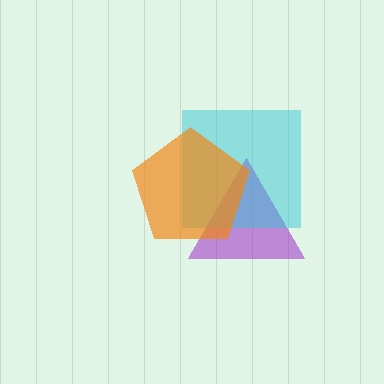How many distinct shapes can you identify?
There are 3 distinct shapes: a purple triangle, a cyan square, an orange pentagon.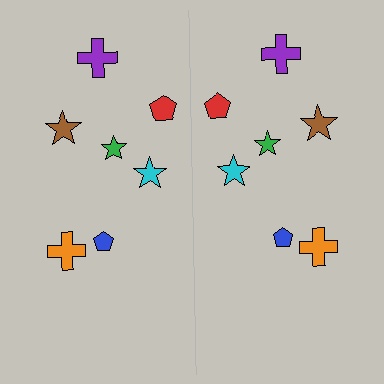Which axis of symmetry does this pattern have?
The pattern has a vertical axis of symmetry running through the center of the image.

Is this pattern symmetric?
Yes, this pattern has bilateral (reflection) symmetry.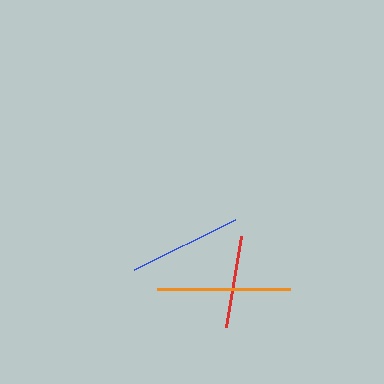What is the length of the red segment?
The red segment is approximately 92 pixels long.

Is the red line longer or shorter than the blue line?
The blue line is longer than the red line.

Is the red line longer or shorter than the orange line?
The orange line is longer than the red line.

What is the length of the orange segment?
The orange segment is approximately 134 pixels long.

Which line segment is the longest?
The orange line is the longest at approximately 134 pixels.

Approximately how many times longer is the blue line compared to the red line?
The blue line is approximately 1.2 times the length of the red line.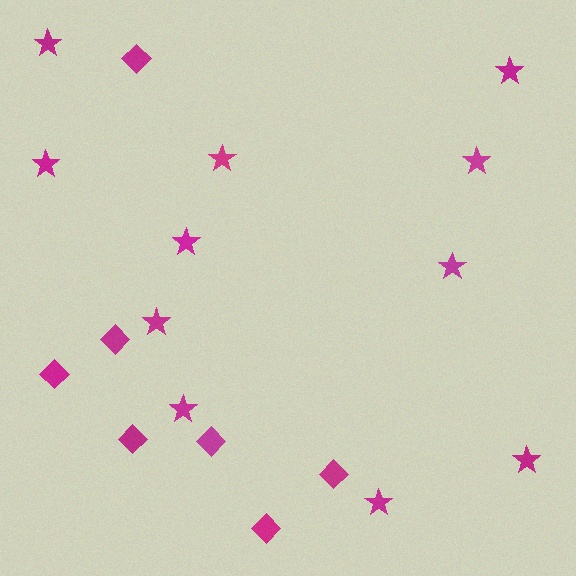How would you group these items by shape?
There are 2 groups: one group of stars (11) and one group of diamonds (7).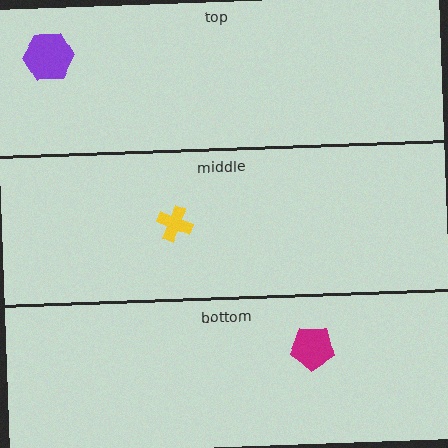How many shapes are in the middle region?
1.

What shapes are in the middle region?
The yellow cross.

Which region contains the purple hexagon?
The top region.